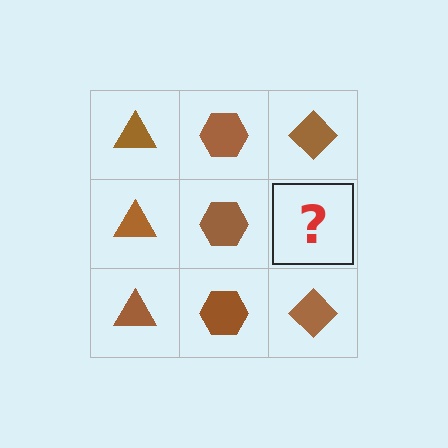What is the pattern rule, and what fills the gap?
The rule is that each column has a consistent shape. The gap should be filled with a brown diamond.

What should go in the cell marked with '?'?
The missing cell should contain a brown diamond.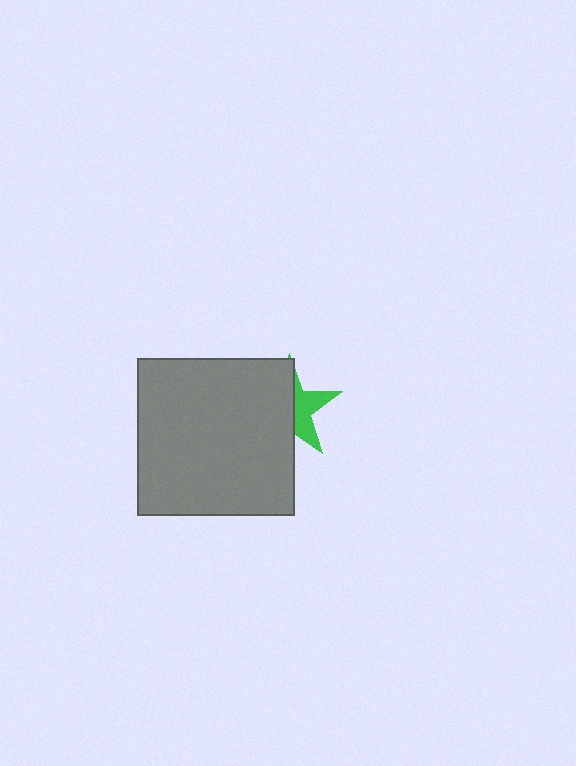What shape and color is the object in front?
The object in front is a gray square.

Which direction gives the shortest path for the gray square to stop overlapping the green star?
Moving left gives the shortest separation.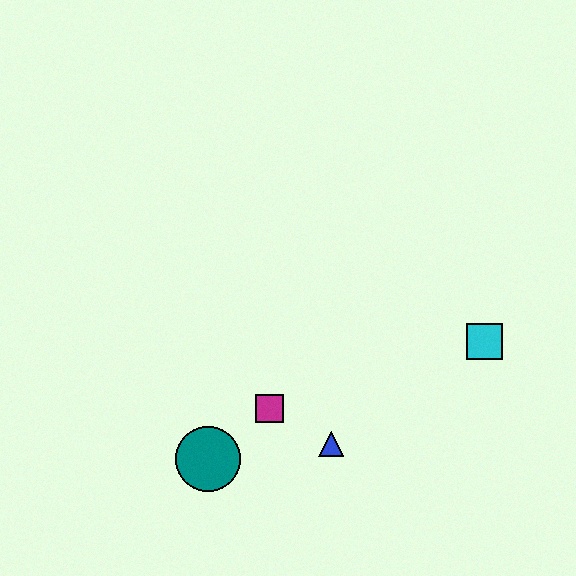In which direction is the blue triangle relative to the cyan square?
The blue triangle is to the left of the cyan square.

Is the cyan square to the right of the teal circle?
Yes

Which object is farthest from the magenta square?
The cyan square is farthest from the magenta square.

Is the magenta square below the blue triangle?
No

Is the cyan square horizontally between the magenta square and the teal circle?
No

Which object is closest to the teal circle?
The magenta square is closest to the teal circle.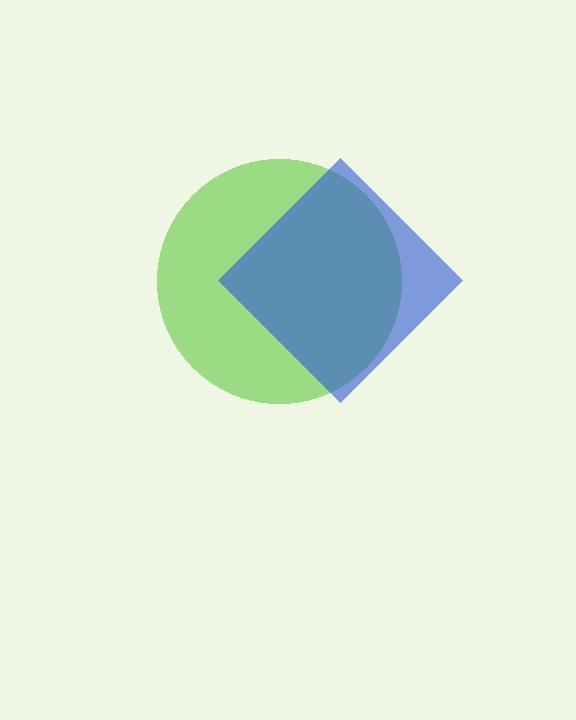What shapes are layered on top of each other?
The layered shapes are: a lime circle, a blue diamond.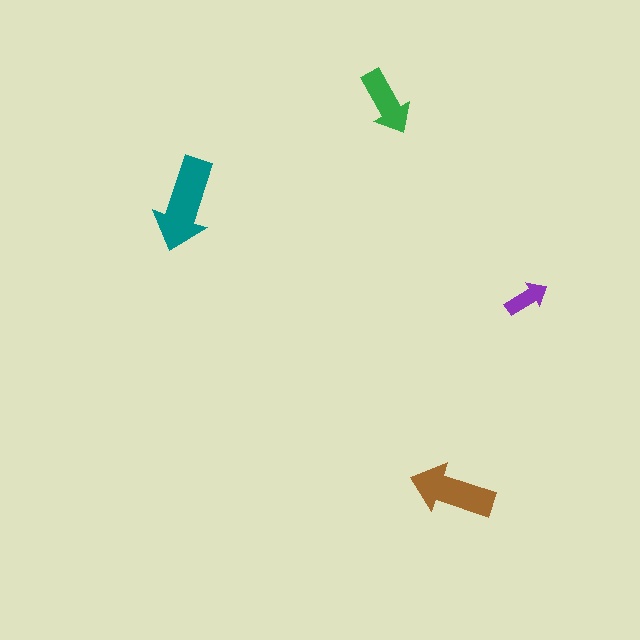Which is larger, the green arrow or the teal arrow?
The teal one.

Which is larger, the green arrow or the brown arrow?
The brown one.